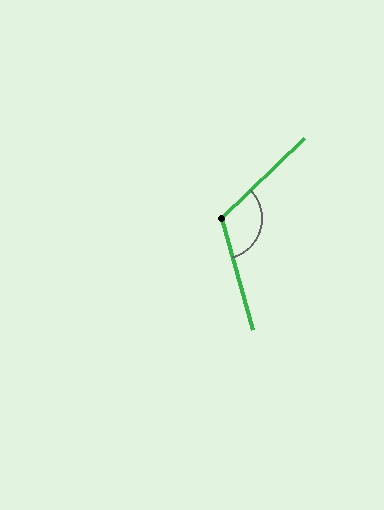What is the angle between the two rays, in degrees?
Approximately 119 degrees.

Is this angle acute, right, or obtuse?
It is obtuse.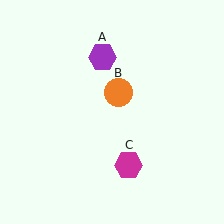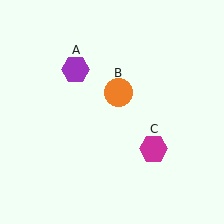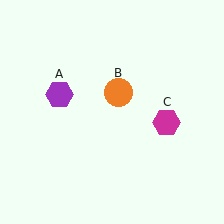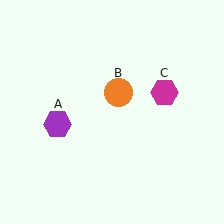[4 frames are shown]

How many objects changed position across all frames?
2 objects changed position: purple hexagon (object A), magenta hexagon (object C).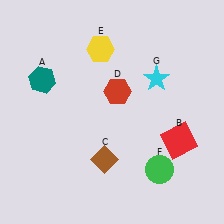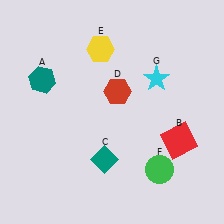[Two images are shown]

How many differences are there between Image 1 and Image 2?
There is 1 difference between the two images.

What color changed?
The diamond (C) changed from brown in Image 1 to teal in Image 2.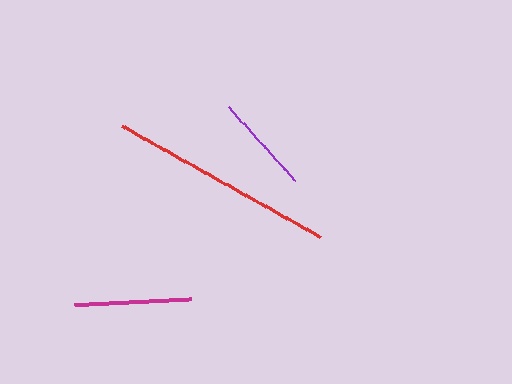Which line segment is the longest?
The red line is the longest at approximately 228 pixels.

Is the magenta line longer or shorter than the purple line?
The magenta line is longer than the purple line.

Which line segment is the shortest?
The purple line is the shortest at approximately 100 pixels.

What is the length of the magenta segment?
The magenta segment is approximately 117 pixels long.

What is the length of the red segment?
The red segment is approximately 228 pixels long.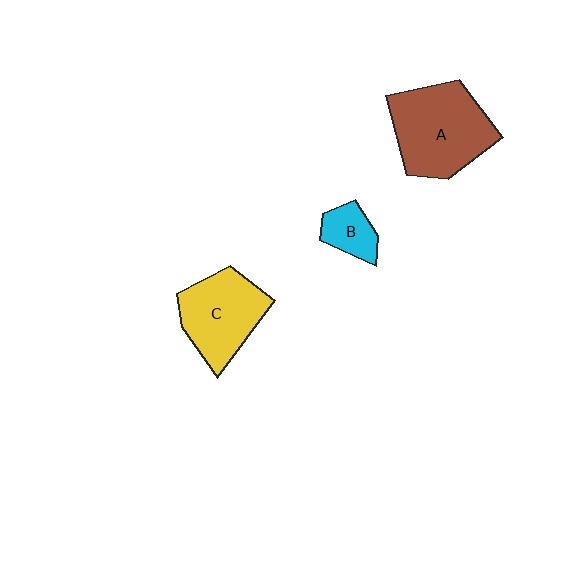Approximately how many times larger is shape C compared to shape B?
Approximately 2.5 times.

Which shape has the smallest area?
Shape B (cyan).